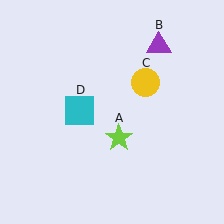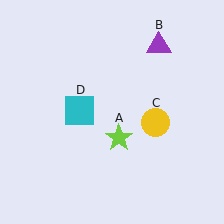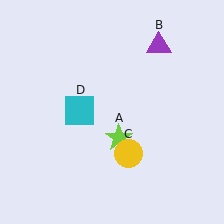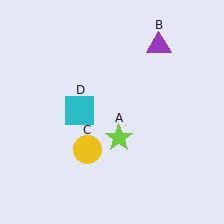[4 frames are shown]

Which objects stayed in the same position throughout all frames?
Lime star (object A) and purple triangle (object B) and cyan square (object D) remained stationary.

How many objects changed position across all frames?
1 object changed position: yellow circle (object C).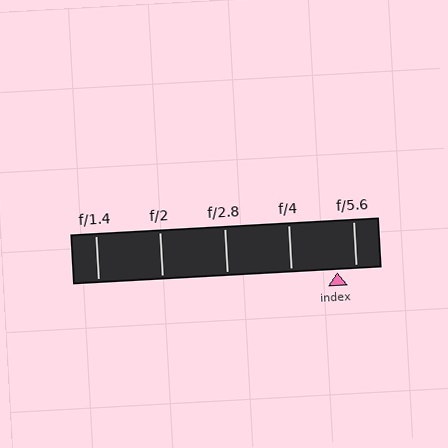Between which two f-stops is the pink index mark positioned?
The index mark is between f/4 and f/5.6.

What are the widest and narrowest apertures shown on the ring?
The widest aperture shown is f/1.4 and the narrowest is f/5.6.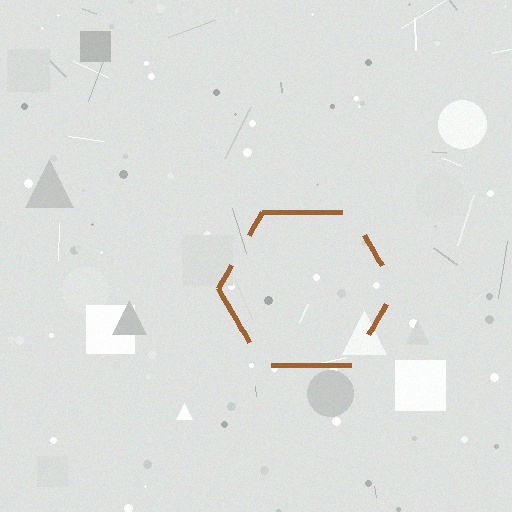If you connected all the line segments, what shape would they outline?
They would outline a hexagon.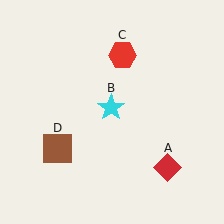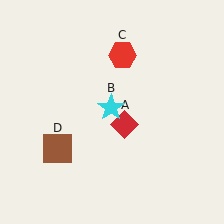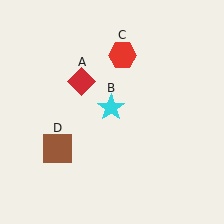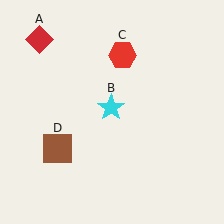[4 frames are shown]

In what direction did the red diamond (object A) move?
The red diamond (object A) moved up and to the left.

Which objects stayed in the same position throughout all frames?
Cyan star (object B) and red hexagon (object C) and brown square (object D) remained stationary.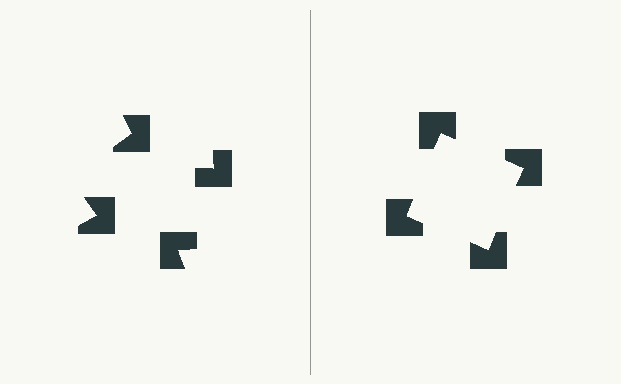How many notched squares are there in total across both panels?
8 — 4 on each side.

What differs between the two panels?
The notched squares are positioned identically on both sides; only the wedge orientations differ. On the right they align to a square; on the left they are misaligned.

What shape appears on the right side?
An illusory square.